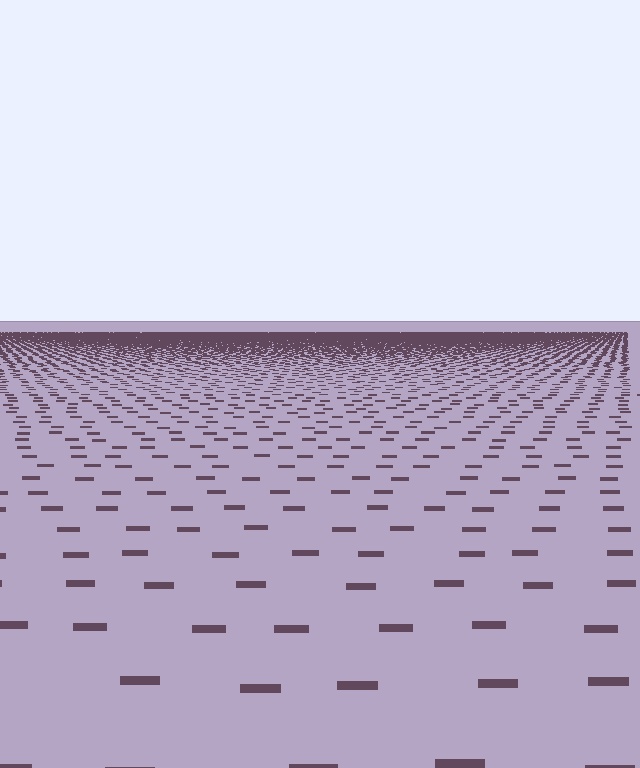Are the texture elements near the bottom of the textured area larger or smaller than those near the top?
Larger. Near the bottom, elements are closer to the viewer and appear at a bigger on-screen size.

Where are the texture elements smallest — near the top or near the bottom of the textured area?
Near the top.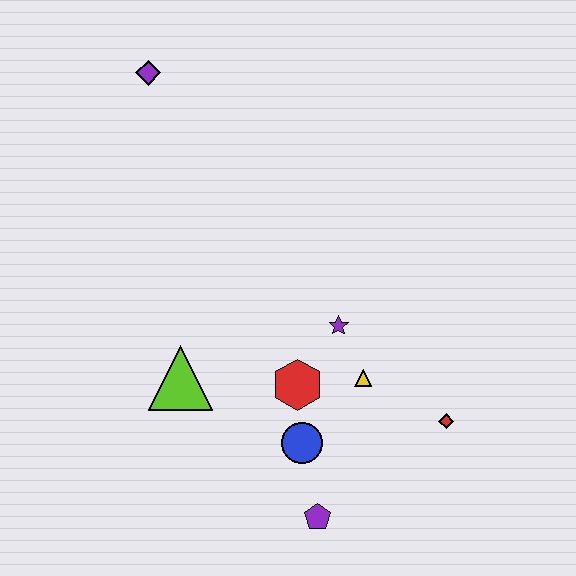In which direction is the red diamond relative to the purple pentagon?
The red diamond is to the right of the purple pentagon.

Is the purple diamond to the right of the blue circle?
No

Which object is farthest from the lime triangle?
The purple diamond is farthest from the lime triangle.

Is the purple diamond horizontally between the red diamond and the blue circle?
No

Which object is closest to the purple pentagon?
The blue circle is closest to the purple pentagon.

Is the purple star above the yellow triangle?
Yes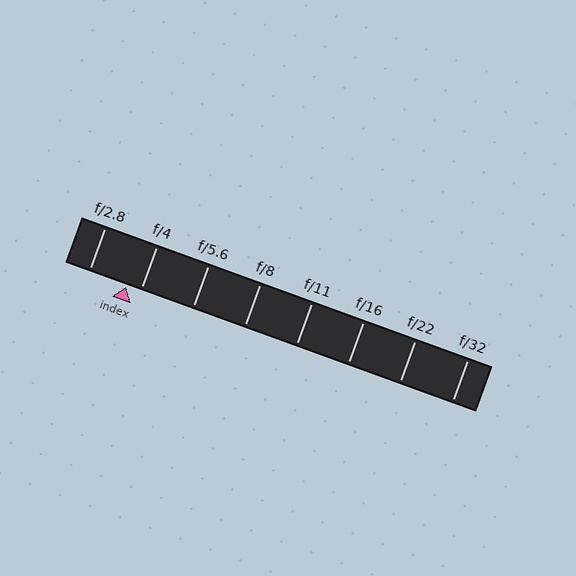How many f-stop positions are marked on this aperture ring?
There are 8 f-stop positions marked.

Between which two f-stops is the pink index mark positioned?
The index mark is between f/2.8 and f/4.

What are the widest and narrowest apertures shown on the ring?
The widest aperture shown is f/2.8 and the narrowest is f/32.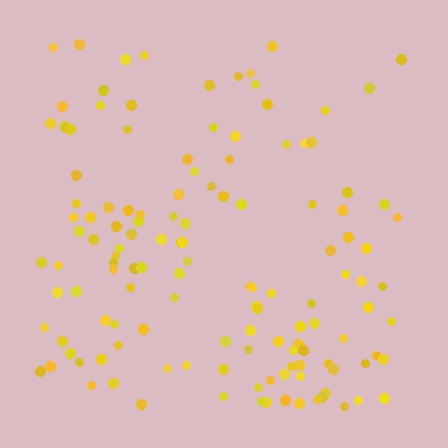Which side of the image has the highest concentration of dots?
The bottom.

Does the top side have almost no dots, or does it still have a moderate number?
Still a moderate number, just noticeably fewer than the bottom.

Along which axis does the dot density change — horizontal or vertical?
Vertical.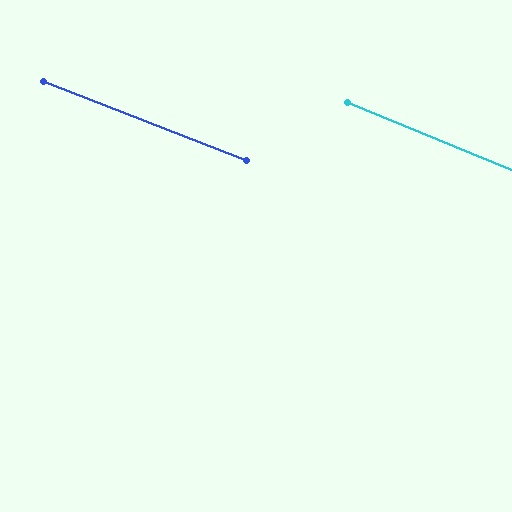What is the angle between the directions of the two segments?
Approximately 1 degree.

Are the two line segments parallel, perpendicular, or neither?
Parallel — their directions differ by only 1.1°.